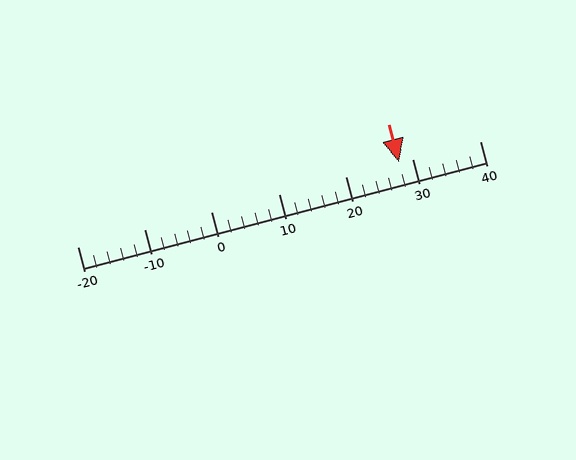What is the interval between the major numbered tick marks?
The major tick marks are spaced 10 units apart.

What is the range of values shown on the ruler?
The ruler shows values from -20 to 40.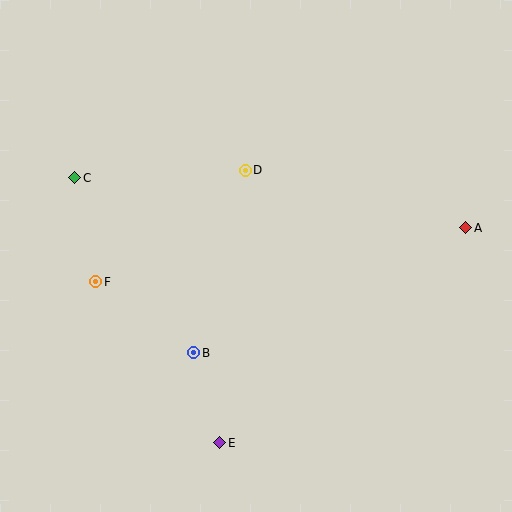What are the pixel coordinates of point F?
Point F is at (96, 282).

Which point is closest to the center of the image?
Point D at (245, 170) is closest to the center.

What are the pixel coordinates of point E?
Point E is at (220, 443).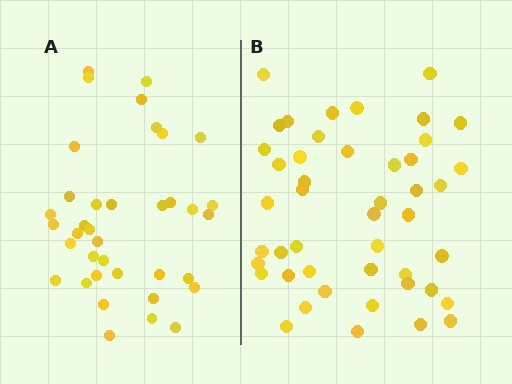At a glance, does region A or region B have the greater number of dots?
Region B (the right region) has more dots.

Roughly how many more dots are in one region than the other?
Region B has roughly 8 or so more dots than region A.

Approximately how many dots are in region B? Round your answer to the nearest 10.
About 50 dots. (The exact count is 46, which rounds to 50.)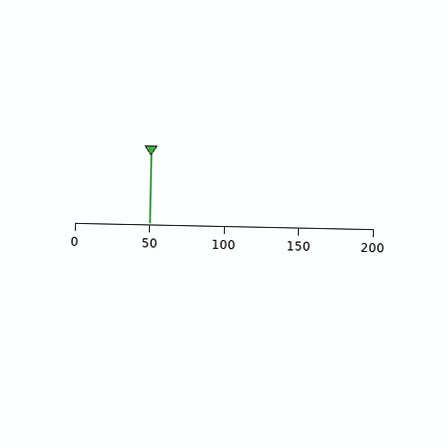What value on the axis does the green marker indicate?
The marker indicates approximately 50.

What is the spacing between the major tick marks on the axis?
The major ticks are spaced 50 apart.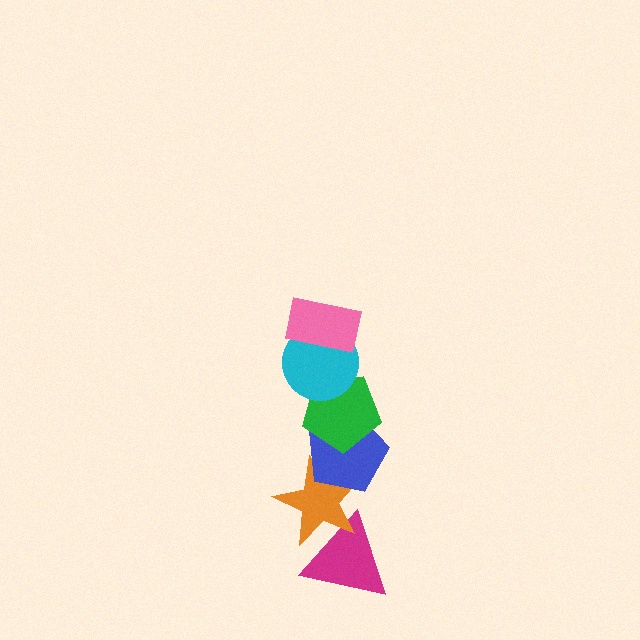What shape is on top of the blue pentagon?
The green pentagon is on top of the blue pentagon.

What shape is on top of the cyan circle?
The pink rectangle is on top of the cyan circle.